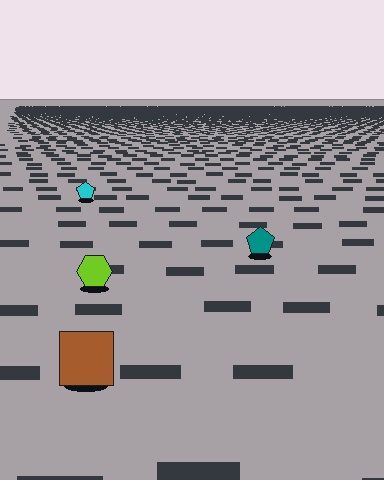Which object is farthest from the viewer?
The cyan pentagon is farthest from the viewer. It appears smaller and the ground texture around it is denser.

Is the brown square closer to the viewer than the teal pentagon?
Yes. The brown square is closer — you can tell from the texture gradient: the ground texture is coarser near it.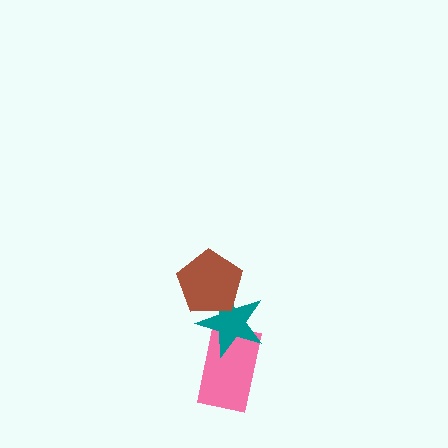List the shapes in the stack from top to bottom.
From top to bottom: the brown pentagon, the teal star, the pink rectangle.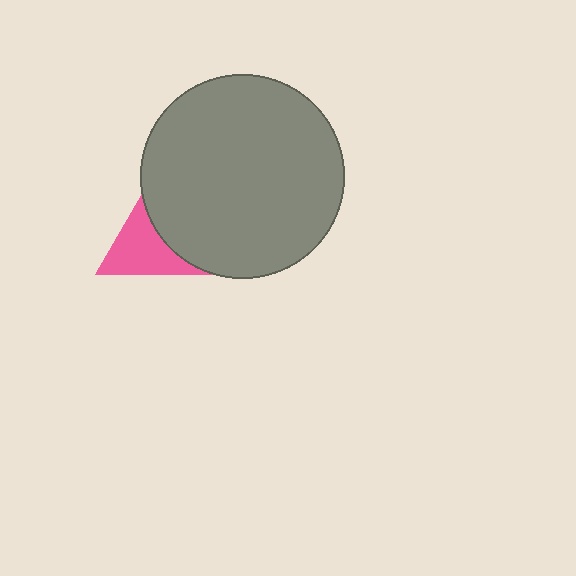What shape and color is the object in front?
The object in front is a gray circle.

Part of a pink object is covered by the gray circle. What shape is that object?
It is a triangle.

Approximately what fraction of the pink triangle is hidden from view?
Roughly 50% of the pink triangle is hidden behind the gray circle.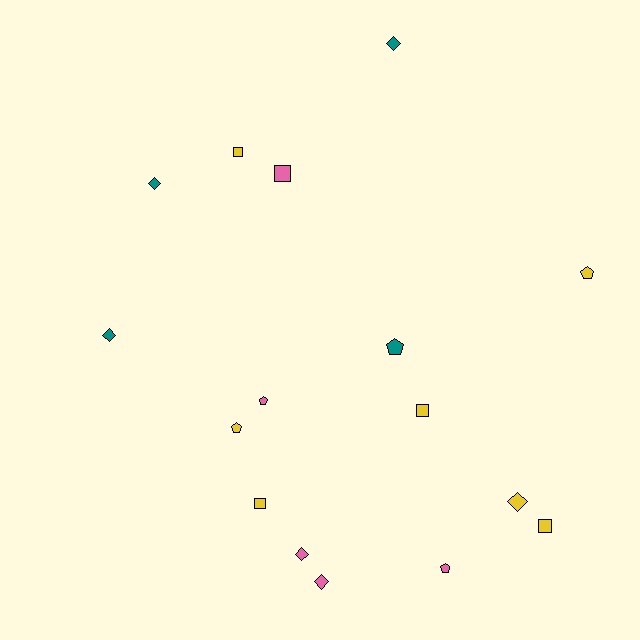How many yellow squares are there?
There are 4 yellow squares.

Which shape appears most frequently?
Diamond, with 6 objects.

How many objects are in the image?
There are 16 objects.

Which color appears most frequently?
Yellow, with 7 objects.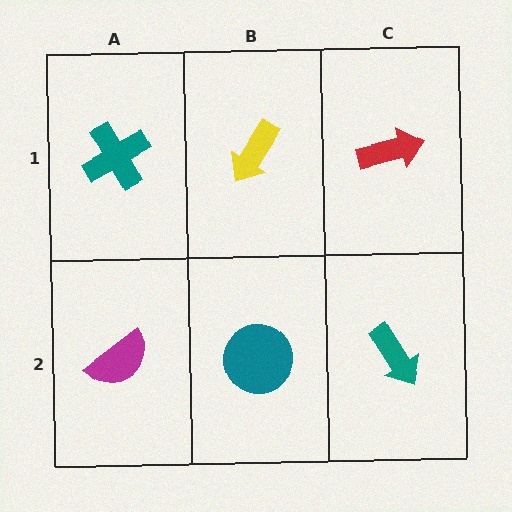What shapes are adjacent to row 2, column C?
A red arrow (row 1, column C), a teal circle (row 2, column B).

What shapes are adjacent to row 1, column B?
A teal circle (row 2, column B), a teal cross (row 1, column A), a red arrow (row 1, column C).